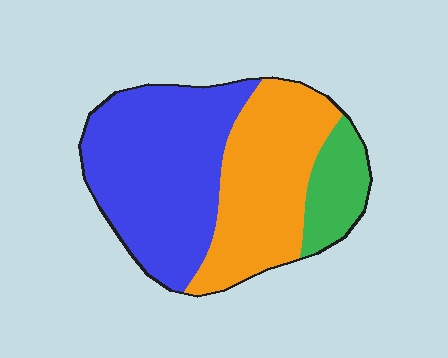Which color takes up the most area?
Blue, at roughly 50%.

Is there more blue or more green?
Blue.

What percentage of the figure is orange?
Orange covers roughly 40% of the figure.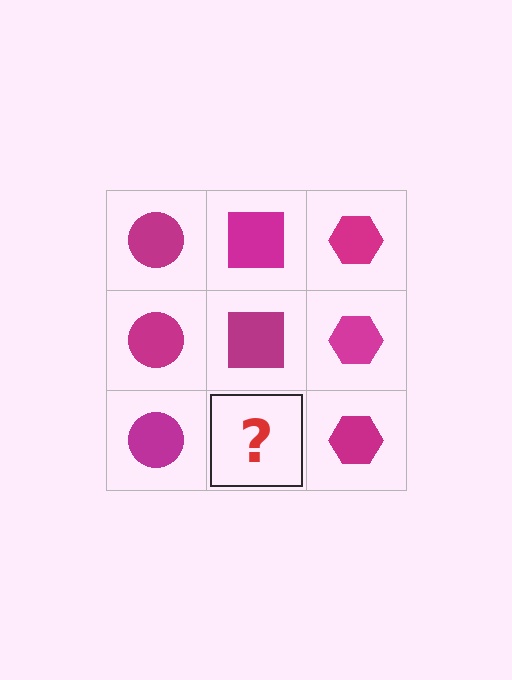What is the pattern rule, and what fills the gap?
The rule is that each column has a consistent shape. The gap should be filled with a magenta square.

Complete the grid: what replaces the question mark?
The question mark should be replaced with a magenta square.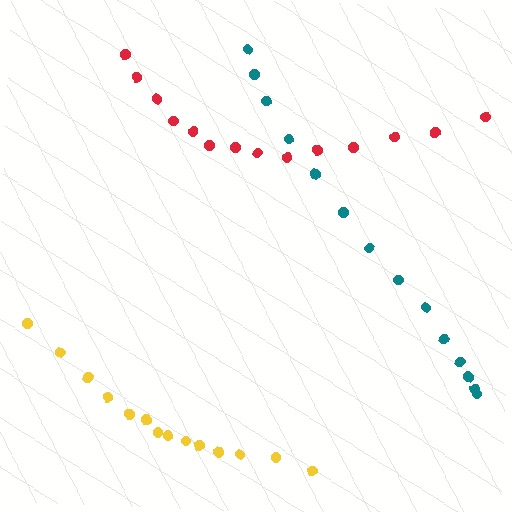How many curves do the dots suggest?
There are 3 distinct paths.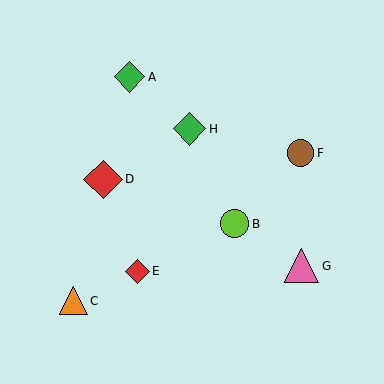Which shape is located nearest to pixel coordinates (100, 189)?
The red diamond (labeled D) at (103, 179) is nearest to that location.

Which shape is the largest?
The red diamond (labeled D) is the largest.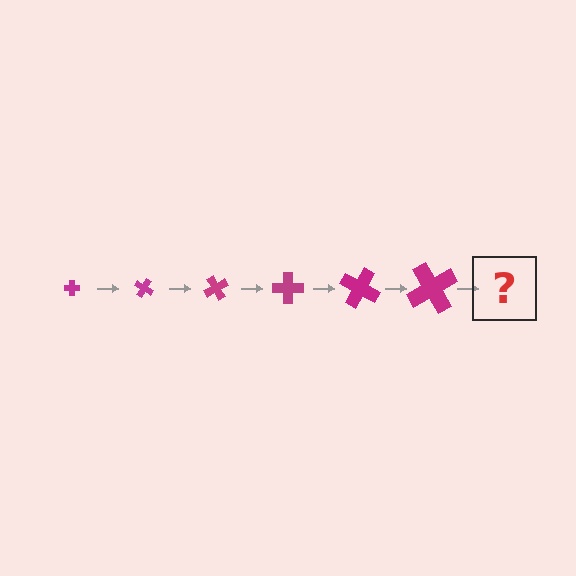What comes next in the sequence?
The next element should be a cross, larger than the previous one and rotated 180 degrees from the start.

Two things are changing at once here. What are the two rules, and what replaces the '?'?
The two rules are that the cross grows larger each step and it rotates 30 degrees each step. The '?' should be a cross, larger than the previous one and rotated 180 degrees from the start.